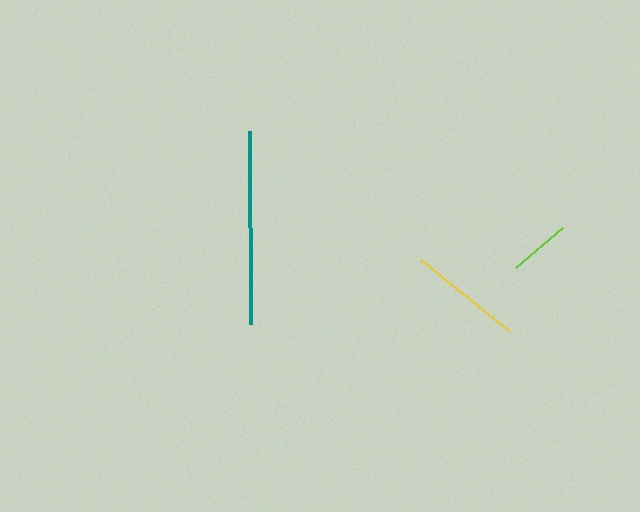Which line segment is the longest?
The teal line is the longest at approximately 193 pixels.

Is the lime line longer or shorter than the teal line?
The teal line is longer than the lime line.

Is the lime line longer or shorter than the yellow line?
The yellow line is longer than the lime line.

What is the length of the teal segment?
The teal segment is approximately 193 pixels long.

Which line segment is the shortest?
The lime line is the shortest at approximately 62 pixels.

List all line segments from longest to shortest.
From longest to shortest: teal, yellow, lime.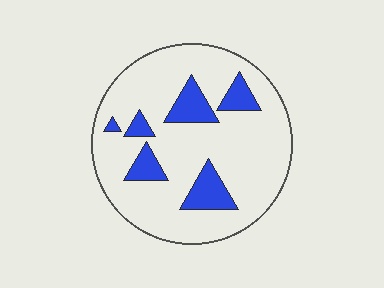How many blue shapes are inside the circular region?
6.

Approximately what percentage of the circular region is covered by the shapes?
Approximately 15%.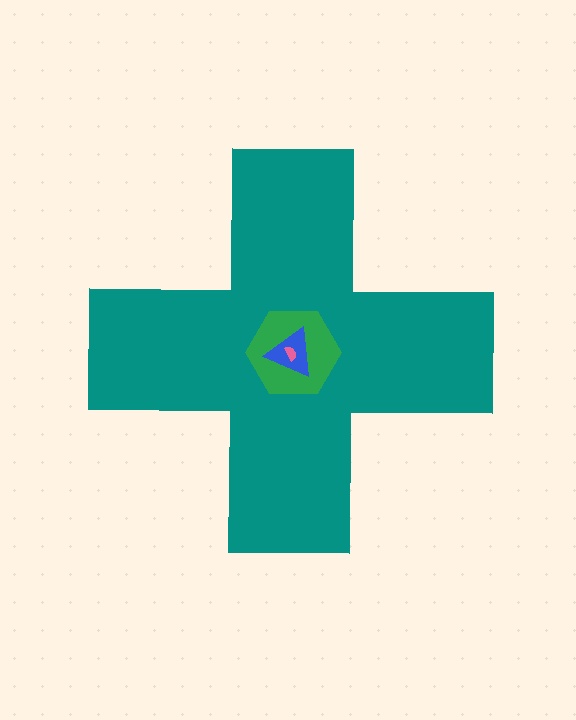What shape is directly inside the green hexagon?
The blue triangle.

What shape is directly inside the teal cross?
The green hexagon.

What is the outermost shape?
The teal cross.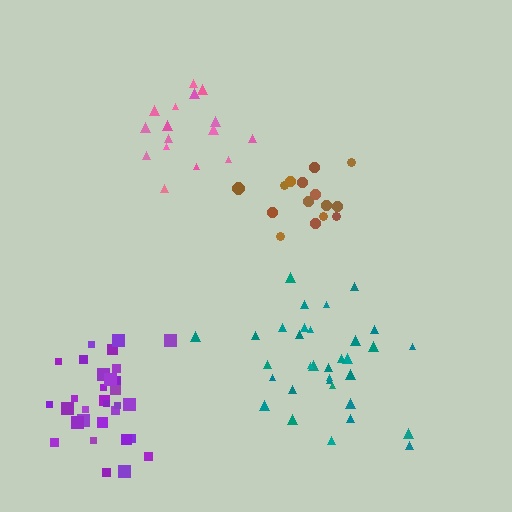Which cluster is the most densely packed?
Purple.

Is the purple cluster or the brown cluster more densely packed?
Purple.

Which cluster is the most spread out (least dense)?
Pink.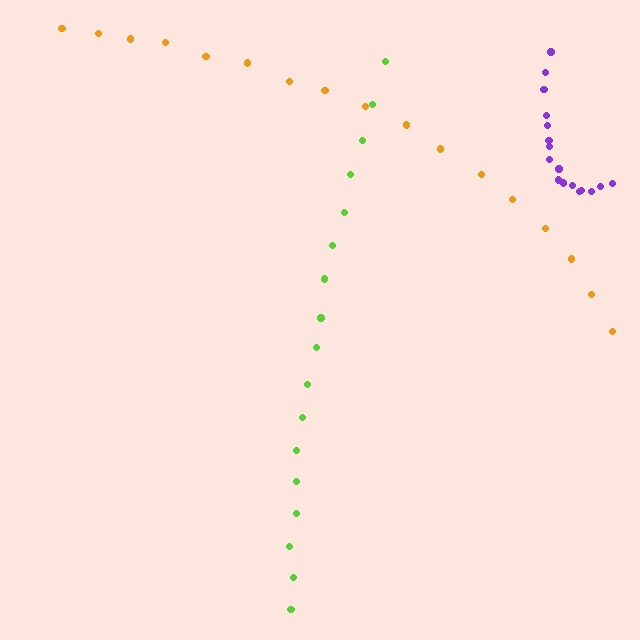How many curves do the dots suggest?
There are 3 distinct paths.